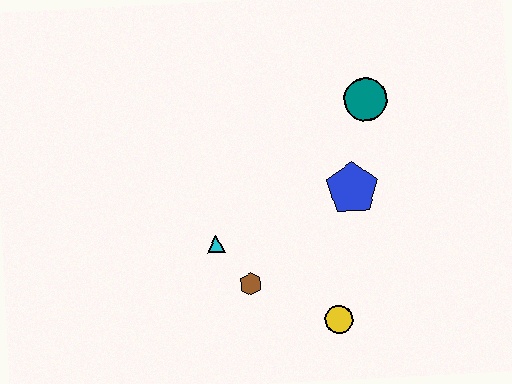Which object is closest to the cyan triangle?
The brown hexagon is closest to the cyan triangle.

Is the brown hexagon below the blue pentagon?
Yes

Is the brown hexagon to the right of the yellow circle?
No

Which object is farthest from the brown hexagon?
The teal circle is farthest from the brown hexagon.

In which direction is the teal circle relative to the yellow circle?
The teal circle is above the yellow circle.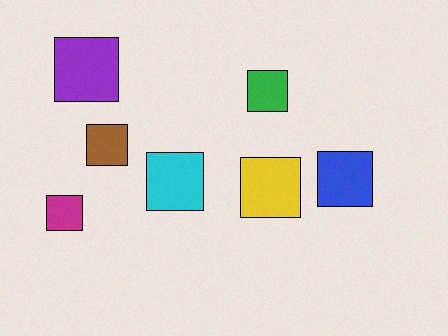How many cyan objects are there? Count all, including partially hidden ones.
There is 1 cyan object.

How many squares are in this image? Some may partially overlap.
There are 7 squares.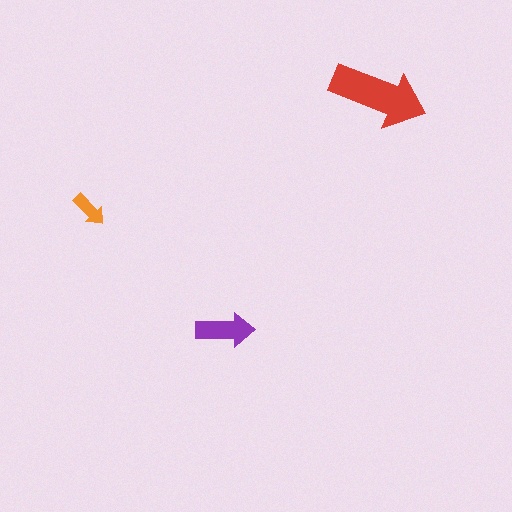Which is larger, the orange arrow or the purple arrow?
The purple one.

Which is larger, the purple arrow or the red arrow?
The red one.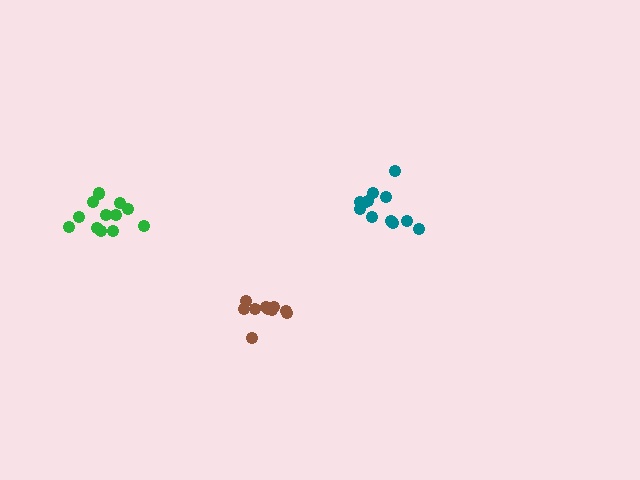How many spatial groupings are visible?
There are 3 spatial groupings.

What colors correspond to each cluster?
The clusters are colored: green, teal, brown.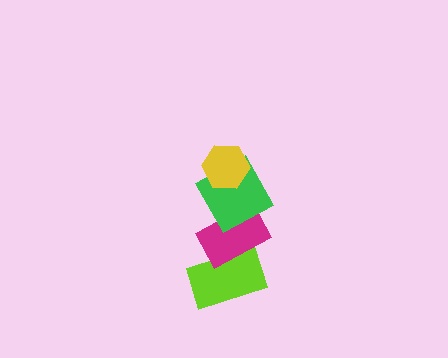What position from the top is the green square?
The green square is 2nd from the top.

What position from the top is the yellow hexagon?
The yellow hexagon is 1st from the top.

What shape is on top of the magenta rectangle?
The green square is on top of the magenta rectangle.